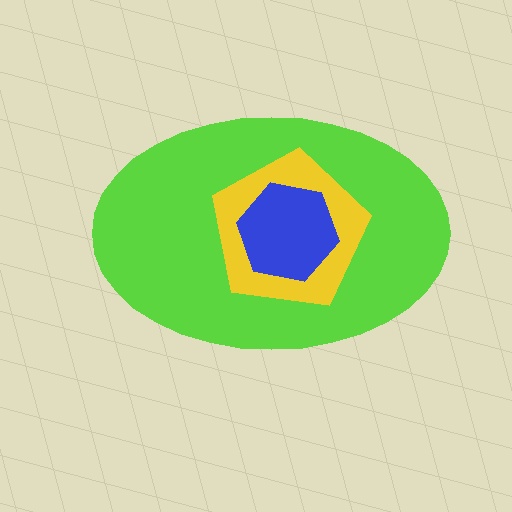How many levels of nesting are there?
3.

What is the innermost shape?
The blue hexagon.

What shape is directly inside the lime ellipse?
The yellow pentagon.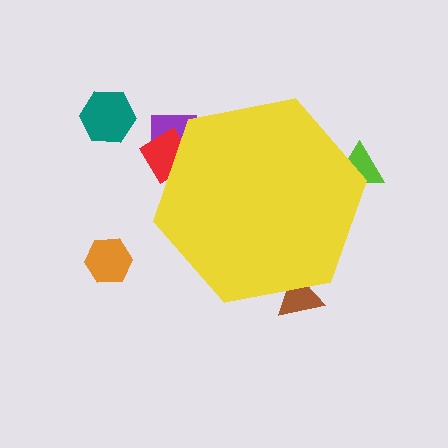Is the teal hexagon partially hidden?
No, the teal hexagon is fully visible.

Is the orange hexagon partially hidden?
No, the orange hexagon is fully visible.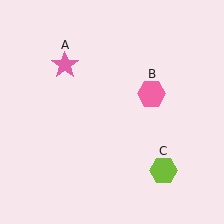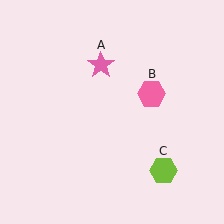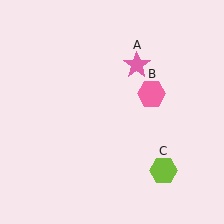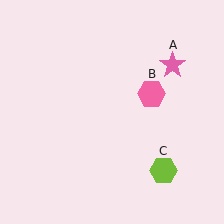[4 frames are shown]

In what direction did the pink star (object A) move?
The pink star (object A) moved right.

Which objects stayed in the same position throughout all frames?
Pink hexagon (object B) and lime hexagon (object C) remained stationary.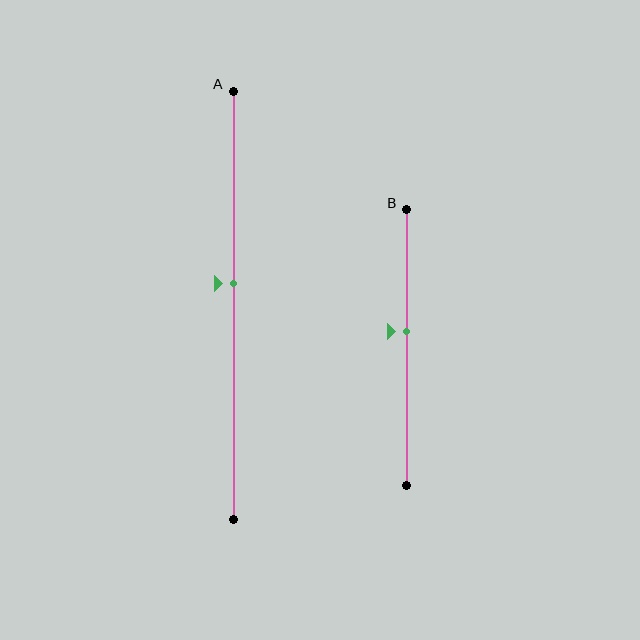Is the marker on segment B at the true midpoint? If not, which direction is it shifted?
No, the marker on segment B is shifted upward by about 6% of the segment length.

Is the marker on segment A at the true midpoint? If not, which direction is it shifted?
No, the marker on segment A is shifted upward by about 5% of the segment length.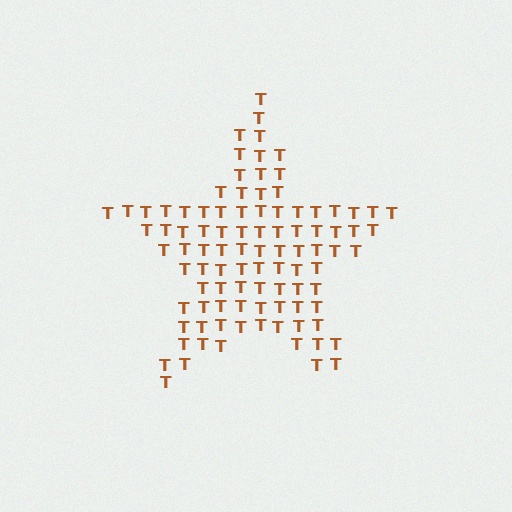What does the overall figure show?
The overall figure shows a star.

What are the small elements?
The small elements are letter T's.